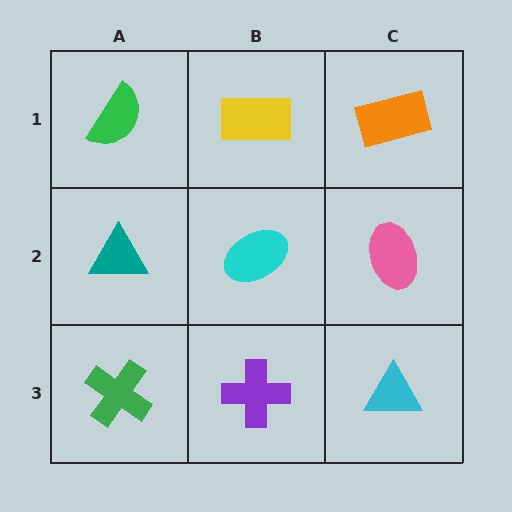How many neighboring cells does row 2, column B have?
4.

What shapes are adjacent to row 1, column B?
A cyan ellipse (row 2, column B), a green semicircle (row 1, column A), an orange rectangle (row 1, column C).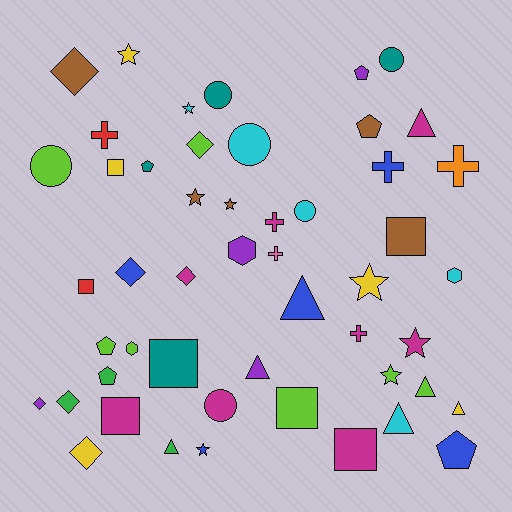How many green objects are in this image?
There are 3 green objects.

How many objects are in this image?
There are 50 objects.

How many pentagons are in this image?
There are 6 pentagons.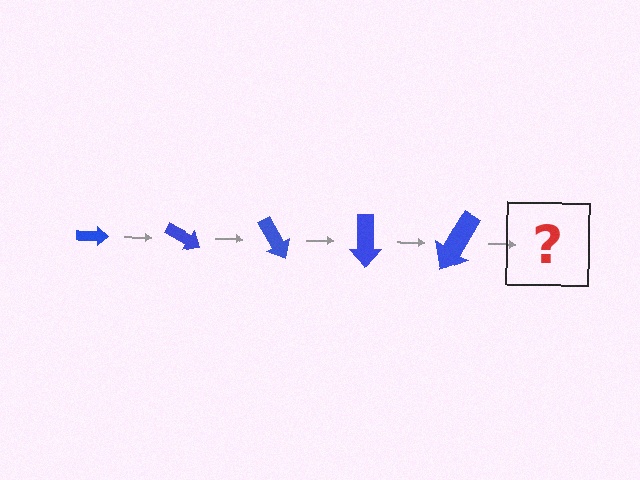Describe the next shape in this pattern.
It should be an arrow, larger than the previous one and rotated 150 degrees from the start.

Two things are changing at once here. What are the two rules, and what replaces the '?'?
The two rules are that the arrow grows larger each step and it rotates 30 degrees each step. The '?' should be an arrow, larger than the previous one and rotated 150 degrees from the start.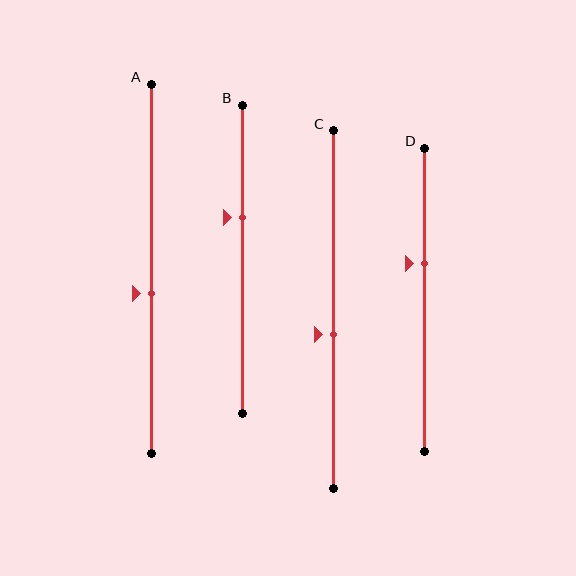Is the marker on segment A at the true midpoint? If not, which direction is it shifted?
No, the marker on segment A is shifted downward by about 7% of the segment length.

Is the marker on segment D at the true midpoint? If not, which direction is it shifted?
No, the marker on segment D is shifted upward by about 12% of the segment length.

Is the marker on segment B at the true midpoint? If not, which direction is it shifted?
No, the marker on segment B is shifted upward by about 13% of the segment length.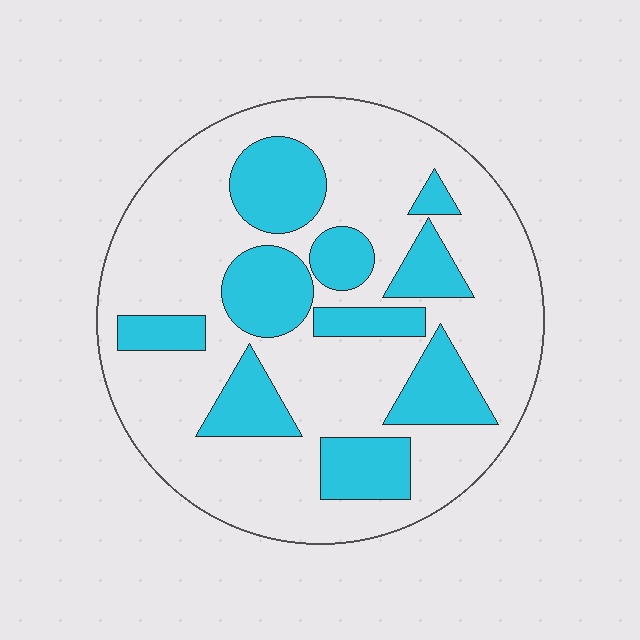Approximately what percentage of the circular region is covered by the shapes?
Approximately 30%.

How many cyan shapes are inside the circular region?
10.